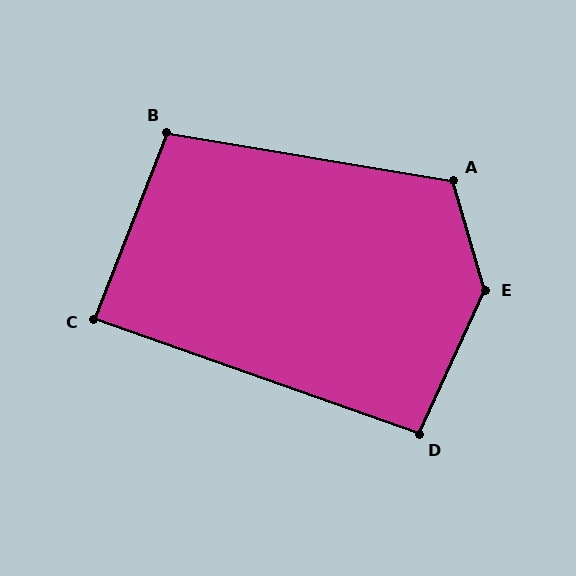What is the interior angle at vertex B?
Approximately 102 degrees (obtuse).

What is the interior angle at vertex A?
Approximately 116 degrees (obtuse).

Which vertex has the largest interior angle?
E, at approximately 139 degrees.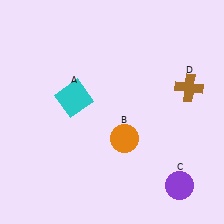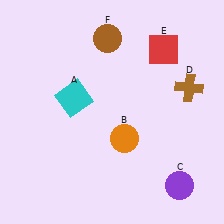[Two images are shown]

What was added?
A red square (E), a brown circle (F) were added in Image 2.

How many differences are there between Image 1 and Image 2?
There are 2 differences between the two images.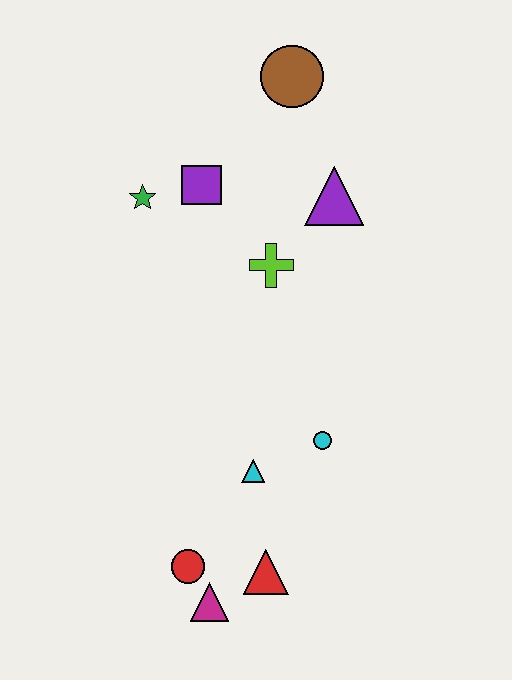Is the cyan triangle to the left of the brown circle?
Yes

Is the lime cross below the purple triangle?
Yes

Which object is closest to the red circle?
The magenta triangle is closest to the red circle.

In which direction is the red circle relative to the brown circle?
The red circle is below the brown circle.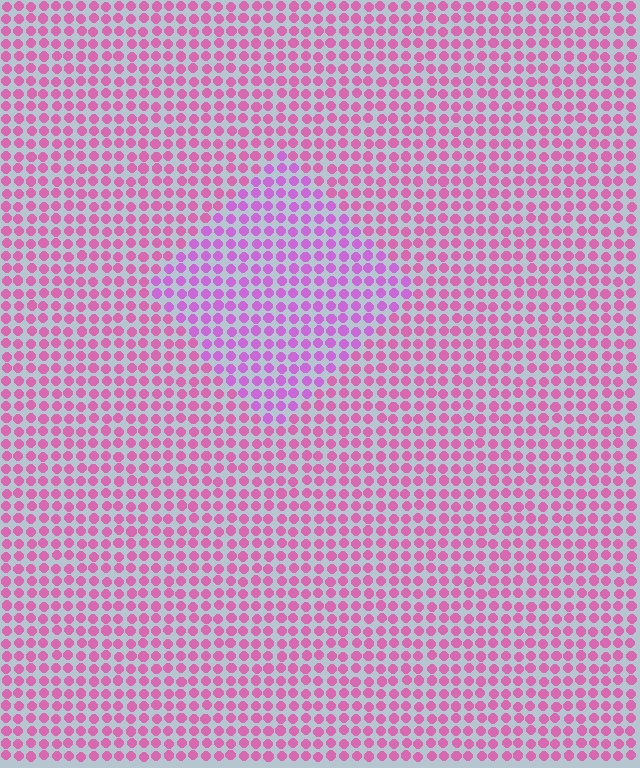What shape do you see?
I see a diamond.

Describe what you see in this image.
The image is filled with small pink elements in a uniform arrangement. A diamond-shaped region is visible where the elements are tinted to a slightly different hue, forming a subtle color boundary.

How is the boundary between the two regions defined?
The boundary is defined purely by a slight shift in hue (about 29 degrees). Spacing, size, and orientation are identical on both sides.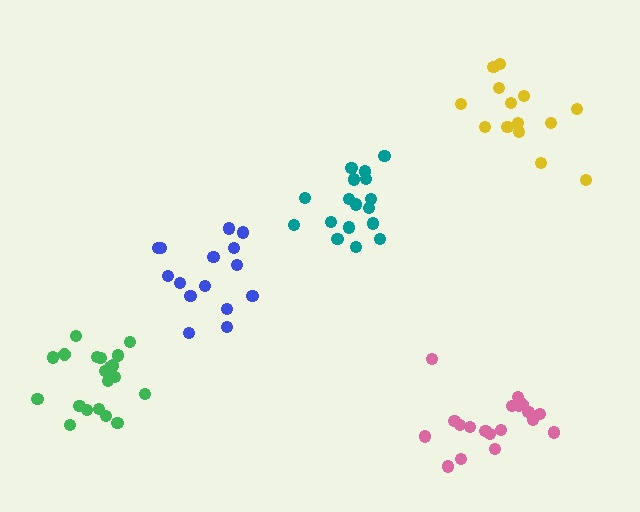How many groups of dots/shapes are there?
There are 5 groups.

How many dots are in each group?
Group 1: 17 dots, Group 2: 20 dots, Group 3: 15 dots, Group 4: 14 dots, Group 5: 19 dots (85 total).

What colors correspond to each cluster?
The clusters are colored: teal, green, blue, yellow, pink.